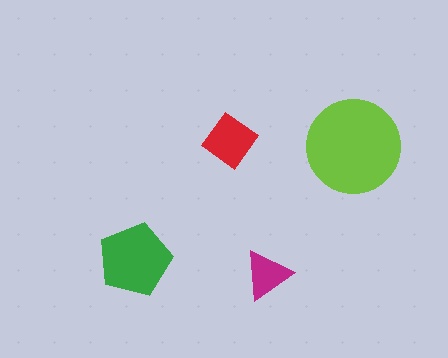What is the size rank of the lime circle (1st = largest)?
1st.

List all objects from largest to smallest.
The lime circle, the green pentagon, the red diamond, the magenta triangle.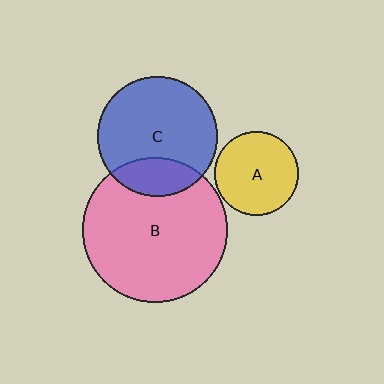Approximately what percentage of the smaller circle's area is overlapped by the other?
Approximately 20%.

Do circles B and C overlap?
Yes.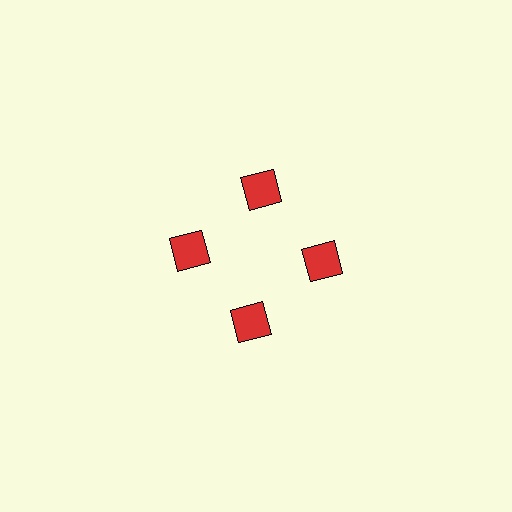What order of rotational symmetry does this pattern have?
This pattern has 4-fold rotational symmetry.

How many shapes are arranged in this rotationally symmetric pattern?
There are 4 shapes, arranged in 4 groups of 1.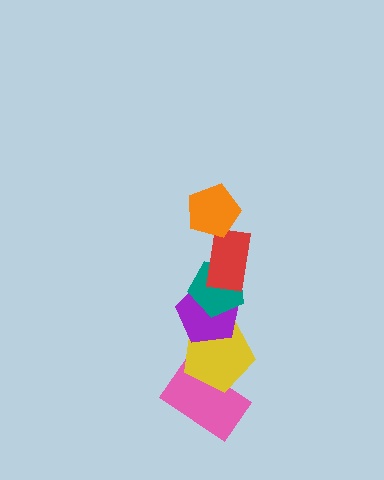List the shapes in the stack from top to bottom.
From top to bottom: the orange pentagon, the red rectangle, the teal pentagon, the purple pentagon, the yellow pentagon, the pink rectangle.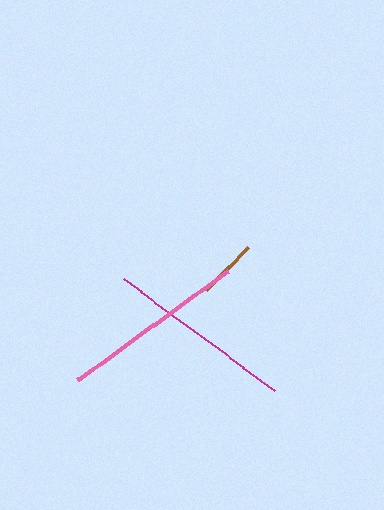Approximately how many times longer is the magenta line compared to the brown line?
The magenta line is approximately 3.1 times the length of the brown line.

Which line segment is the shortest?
The brown line is the shortest at approximately 60 pixels.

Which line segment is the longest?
The magenta line is the longest at approximately 189 pixels.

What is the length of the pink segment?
The pink segment is approximately 186 pixels long.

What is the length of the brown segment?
The brown segment is approximately 60 pixels long.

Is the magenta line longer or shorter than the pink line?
The magenta line is longer than the pink line.